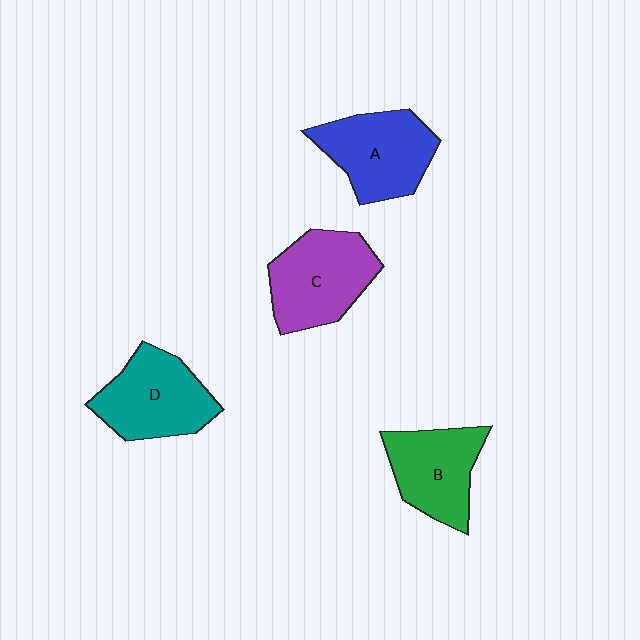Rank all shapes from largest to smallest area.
From largest to smallest: C (purple), D (teal), A (blue), B (green).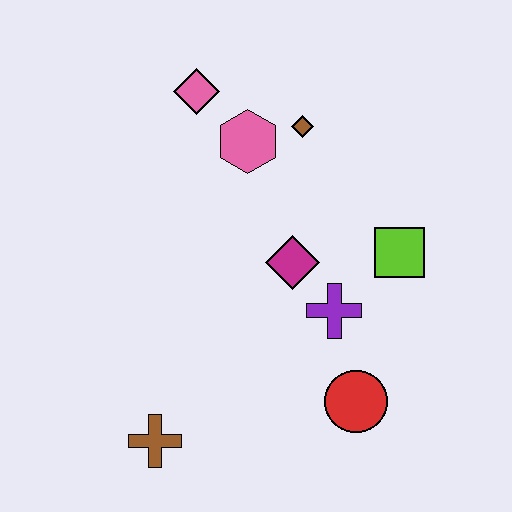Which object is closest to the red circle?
The purple cross is closest to the red circle.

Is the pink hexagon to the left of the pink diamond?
No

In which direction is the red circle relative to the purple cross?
The red circle is below the purple cross.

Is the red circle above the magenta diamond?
No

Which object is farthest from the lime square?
The brown cross is farthest from the lime square.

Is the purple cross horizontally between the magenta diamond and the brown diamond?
No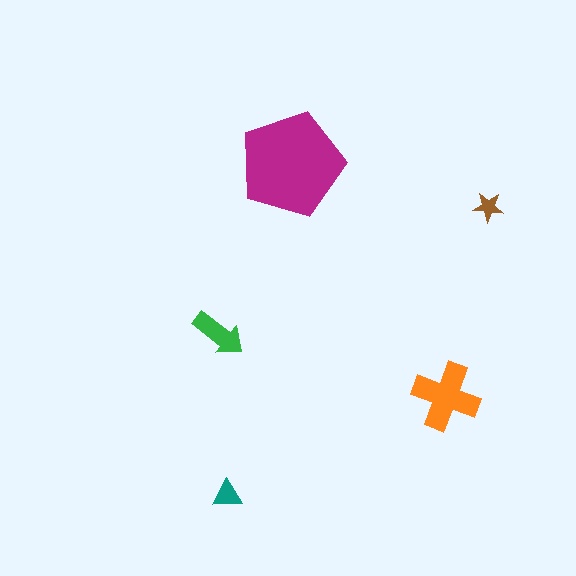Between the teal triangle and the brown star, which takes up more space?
The teal triangle.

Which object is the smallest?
The brown star.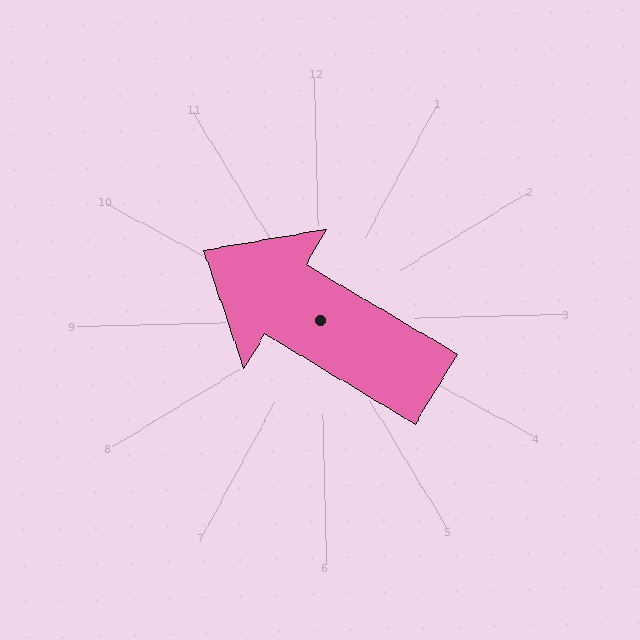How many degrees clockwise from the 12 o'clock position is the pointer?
Approximately 302 degrees.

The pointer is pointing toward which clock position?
Roughly 10 o'clock.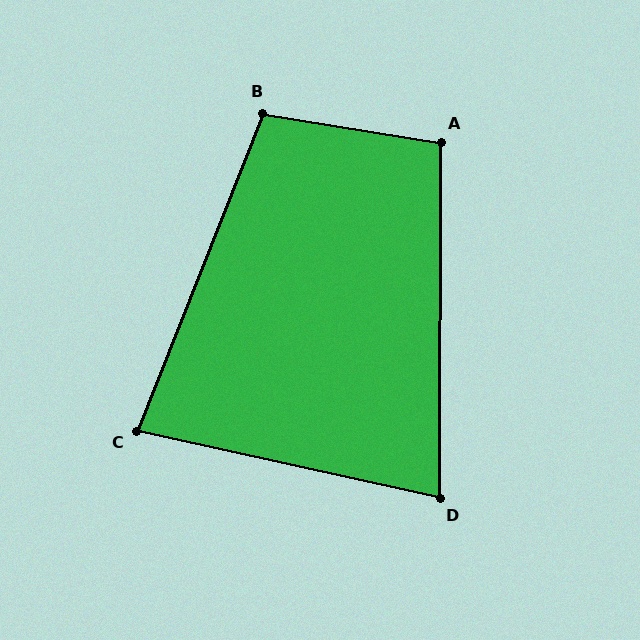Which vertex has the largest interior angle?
B, at approximately 102 degrees.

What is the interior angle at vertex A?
Approximately 99 degrees (obtuse).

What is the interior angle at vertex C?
Approximately 81 degrees (acute).